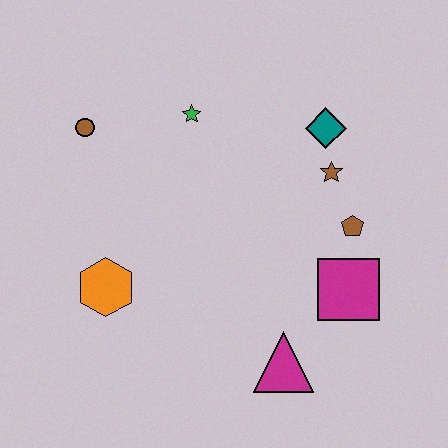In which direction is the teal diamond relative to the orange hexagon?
The teal diamond is to the right of the orange hexagon.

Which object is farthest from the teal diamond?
The orange hexagon is farthest from the teal diamond.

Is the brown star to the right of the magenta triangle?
Yes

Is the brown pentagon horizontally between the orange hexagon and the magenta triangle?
No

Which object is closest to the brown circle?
The green star is closest to the brown circle.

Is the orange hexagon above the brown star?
No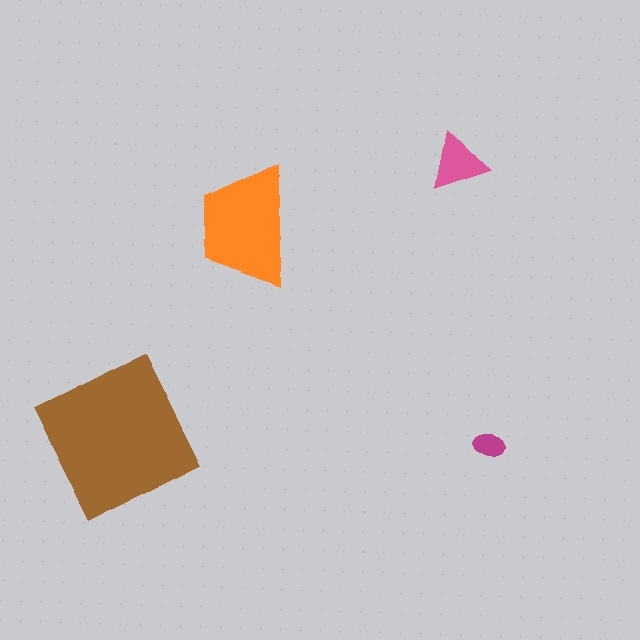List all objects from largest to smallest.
The brown square, the orange trapezoid, the pink triangle, the magenta ellipse.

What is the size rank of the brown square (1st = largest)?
1st.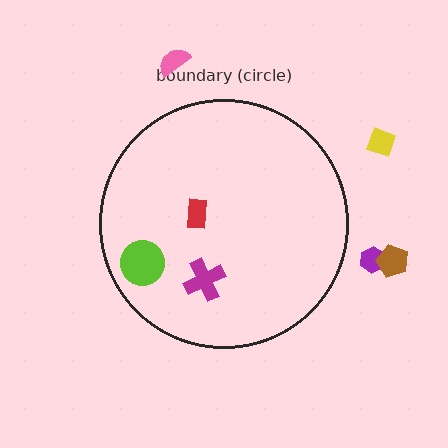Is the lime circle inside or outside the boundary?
Inside.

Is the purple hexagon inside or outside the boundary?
Outside.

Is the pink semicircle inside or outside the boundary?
Outside.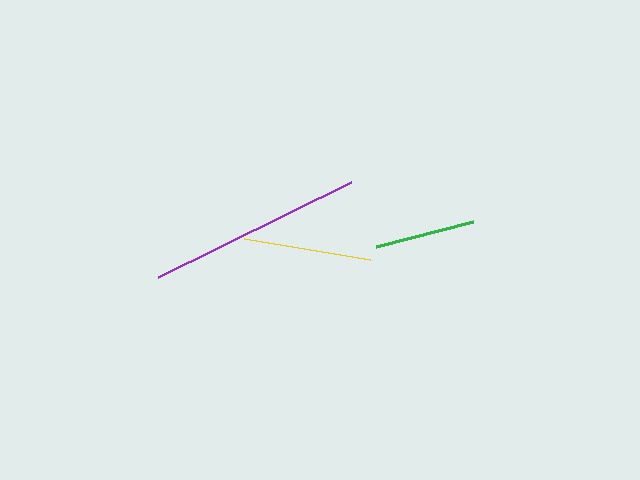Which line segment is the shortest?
The green line is the shortest at approximately 100 pixels.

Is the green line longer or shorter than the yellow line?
The yellow line is longer than the green line.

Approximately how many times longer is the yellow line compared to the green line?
The yellow line is approximately 1.3 times the length of the green line.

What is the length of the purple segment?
The purple segment is approximately 215 pixels long.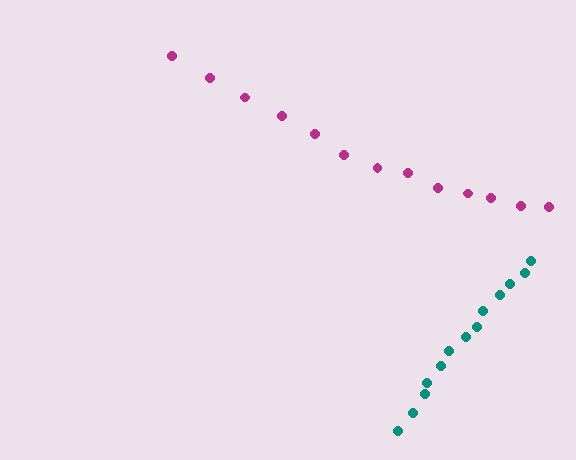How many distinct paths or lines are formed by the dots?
There are 2 distinct paths.